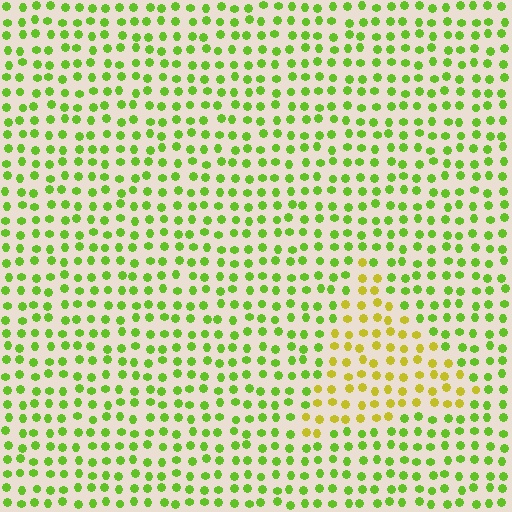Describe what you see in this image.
The image is filled with small lime elements in a uniform arrangement. A triangle-shaped region is visible where the elements are tinted to a slightly different hue, forming a subtle color boundary.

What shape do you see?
I see a triangle.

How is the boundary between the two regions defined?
The boundary is defined purely by a slight shift in hue (about 39 degrees). Spacing, size, and orientation are identical on both sides.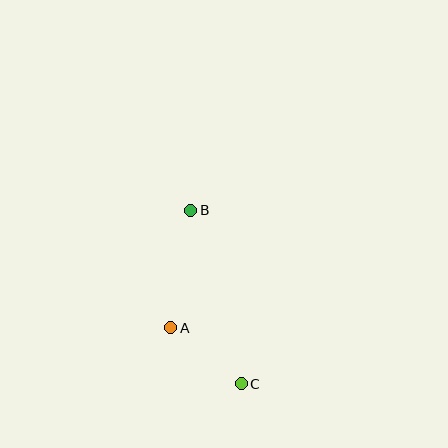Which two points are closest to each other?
Points A and C are closest to each other.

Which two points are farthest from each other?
Points B and C are farthest from each other.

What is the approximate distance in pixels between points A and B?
The distance between A and B is approximately 119 pixels.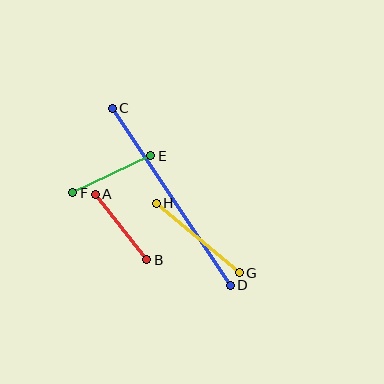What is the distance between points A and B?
The distance is approximately 83 pixels.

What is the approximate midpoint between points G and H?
The midpoint is at approximately (198, 238) pixels.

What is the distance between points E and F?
The distance is approximately 86 pixels.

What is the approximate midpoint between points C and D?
The midpoint is at approximately (171, 197) pixels.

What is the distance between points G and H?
The distance is approximately 109 pixels.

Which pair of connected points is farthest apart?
Points C and D are farthest apart.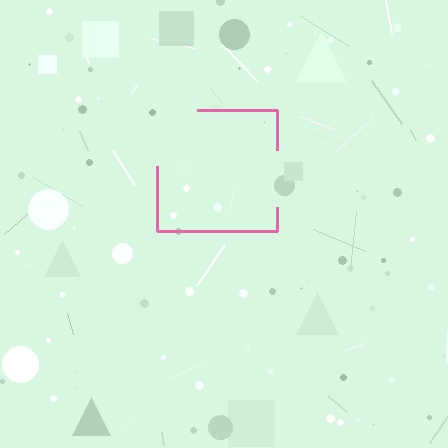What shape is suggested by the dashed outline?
The dashed outline suggests a square.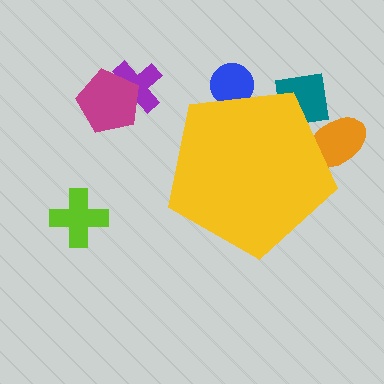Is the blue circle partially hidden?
Yes, the blue circle is partially hidden behind the yellow pentagon.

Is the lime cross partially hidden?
No, the lime cross is fully visible.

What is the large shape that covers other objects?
A yellow pentagon.